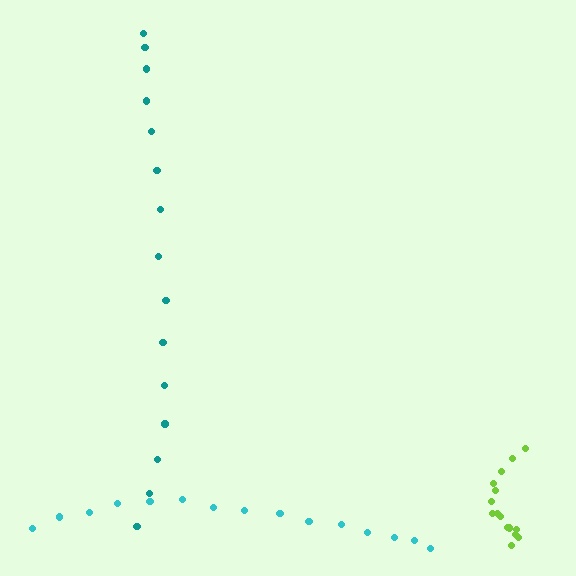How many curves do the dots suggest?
There are 3 distinct paths.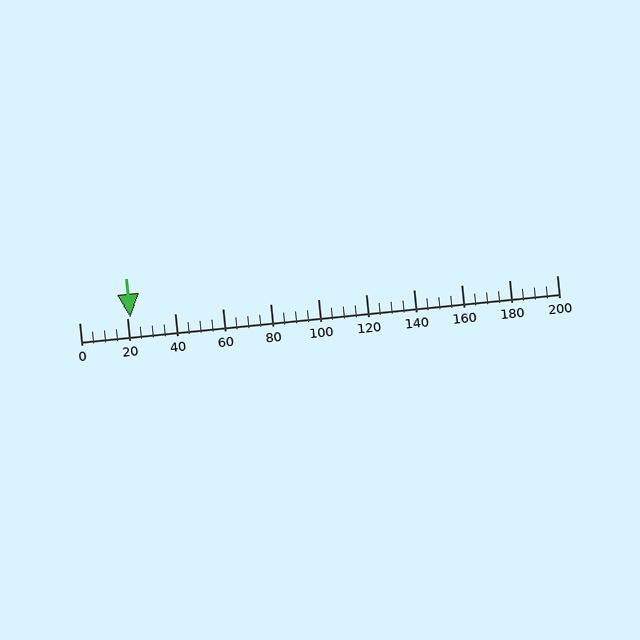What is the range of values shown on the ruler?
The ruler shows values from 0 to 200.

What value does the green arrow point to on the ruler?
The green arrow points to approximately 22.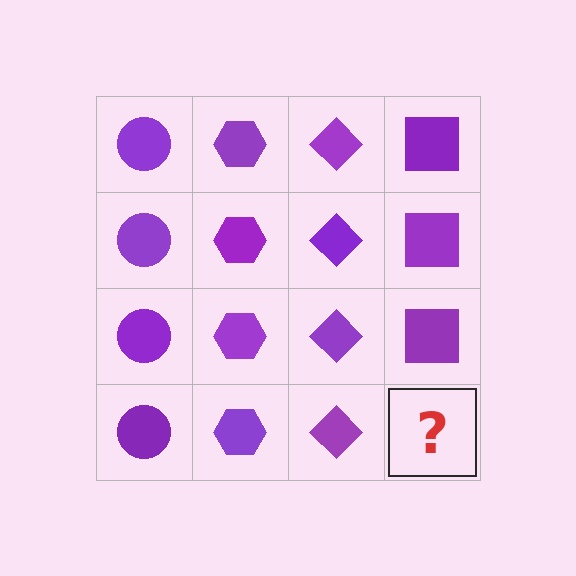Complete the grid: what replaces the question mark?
The question mark should be replaced with a purple square.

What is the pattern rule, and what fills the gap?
The rule is that each column has a consistent shape. The gap should be filled with a purple square.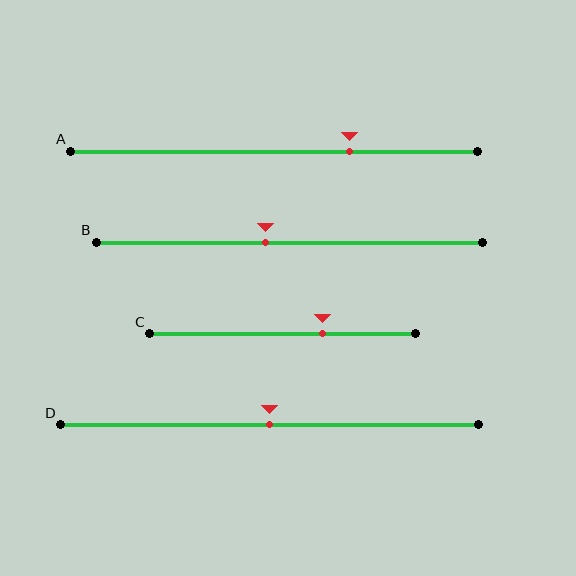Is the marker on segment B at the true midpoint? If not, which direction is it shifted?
No, the marker on segment B is shifted to the left by about 6% of the segment length.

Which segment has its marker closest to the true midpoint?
Segment D has its marker closest to the true midpoint.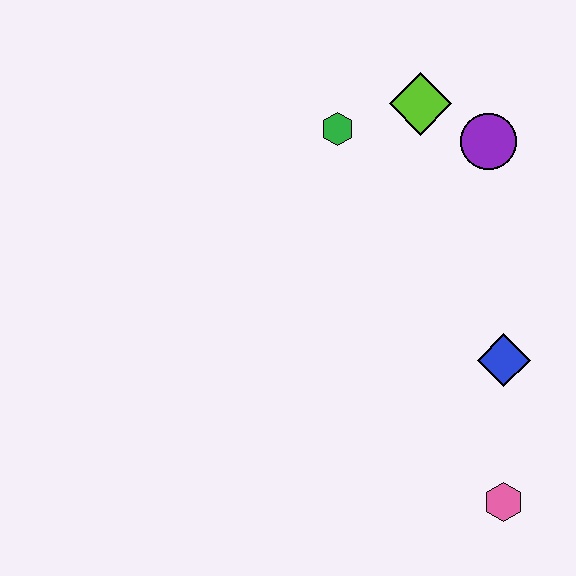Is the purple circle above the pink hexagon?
Yes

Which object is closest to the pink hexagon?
The blue diamond is closest to the pink hexagon.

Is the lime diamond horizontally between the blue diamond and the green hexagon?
Yes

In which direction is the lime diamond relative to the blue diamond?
The lime diamond is above the blue diamond.